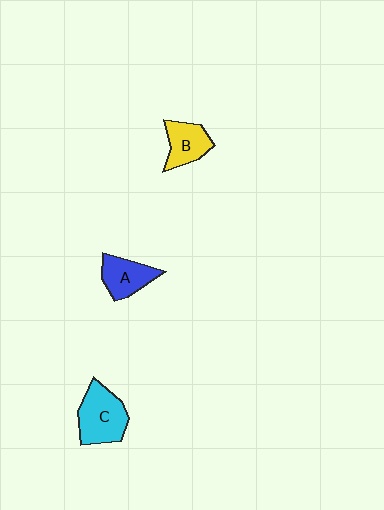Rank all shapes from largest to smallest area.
From largest to smallest: C (cyan), A (blue), B (yellow).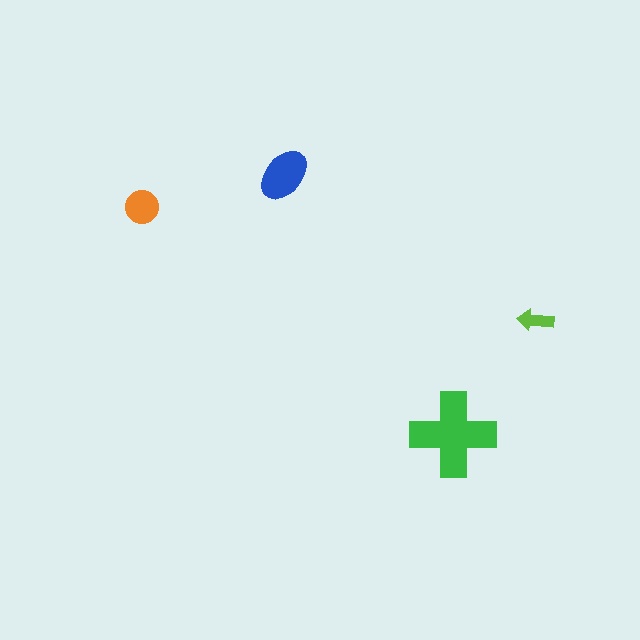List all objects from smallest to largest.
The lime arrow, the orange circle, the blue ellipse, the green cross.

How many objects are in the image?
There are 4 objects in the image.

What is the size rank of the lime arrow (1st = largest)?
4th.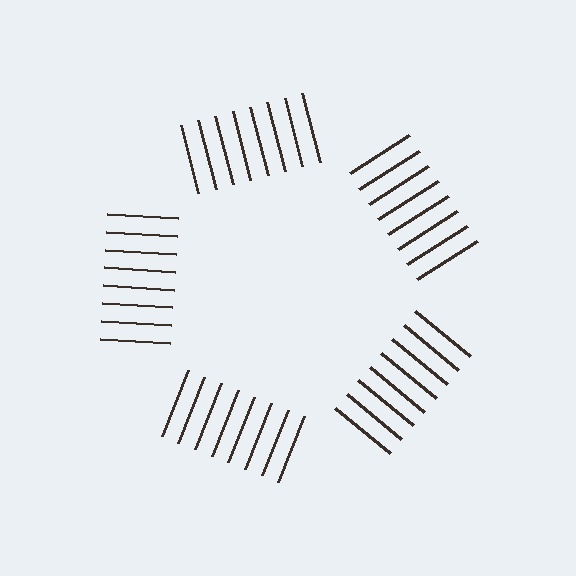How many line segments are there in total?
40 — 8 along each of the 5 edges.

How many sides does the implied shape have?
5 sides — the line-ends trace a pentagon.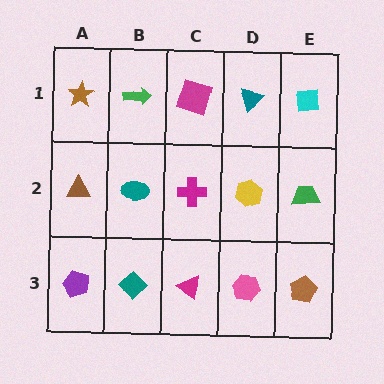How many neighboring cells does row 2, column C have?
4.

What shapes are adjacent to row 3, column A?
A brown triangle (row 2, column A), a teal diamond (row 3, column B).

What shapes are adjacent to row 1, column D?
A yellow hexagon (row 2, column D), a magenta square (row 1, column C), a cyan square (row 1, column E).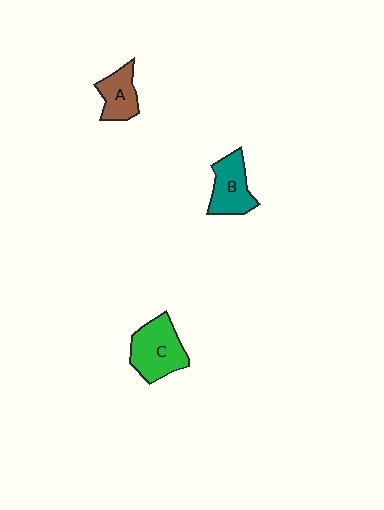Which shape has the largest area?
Shape C (green).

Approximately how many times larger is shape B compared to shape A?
Approximately 1.2 times.